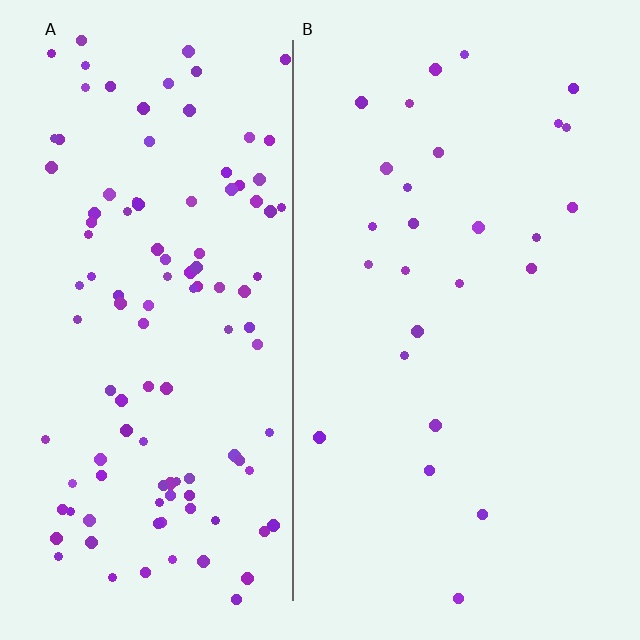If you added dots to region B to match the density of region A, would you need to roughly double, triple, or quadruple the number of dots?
Approximately quadruple.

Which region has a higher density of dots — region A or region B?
A (the left).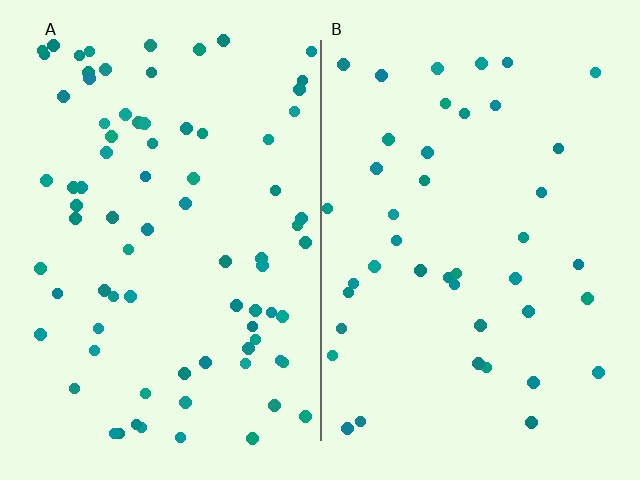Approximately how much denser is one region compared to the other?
Approximately 1.9× — region A over region B.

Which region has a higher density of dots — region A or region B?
A (the left).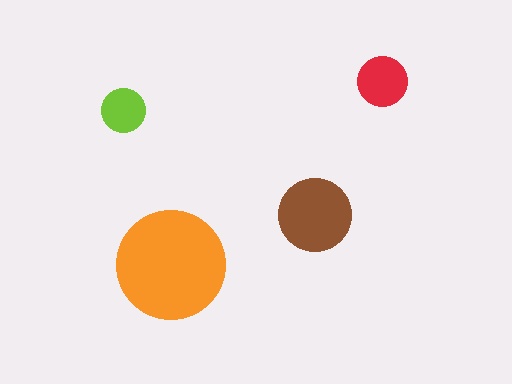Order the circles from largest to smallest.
the orange one, the brown one, the red one, the lime one.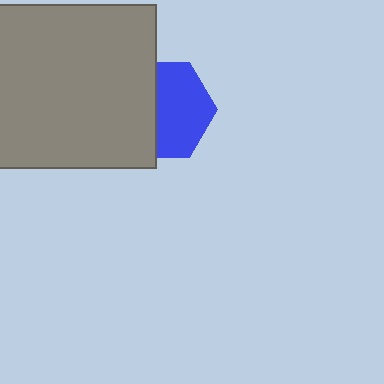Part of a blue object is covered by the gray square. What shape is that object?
It is a hexagon.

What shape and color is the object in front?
The object in front is a gray square.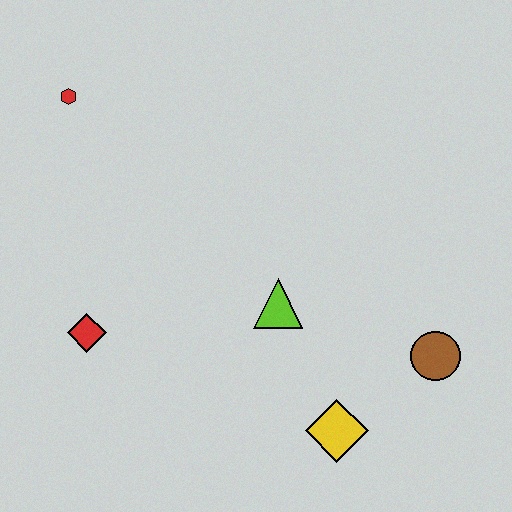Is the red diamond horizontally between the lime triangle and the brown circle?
No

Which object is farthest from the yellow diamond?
The red hexagon is farthest from the yellow diamond.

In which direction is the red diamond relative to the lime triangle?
The red diamond is to the left of the lime triangle.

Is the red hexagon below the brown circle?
No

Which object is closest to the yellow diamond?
The brown circle is closest to the yellow diamond.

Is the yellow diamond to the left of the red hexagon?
No